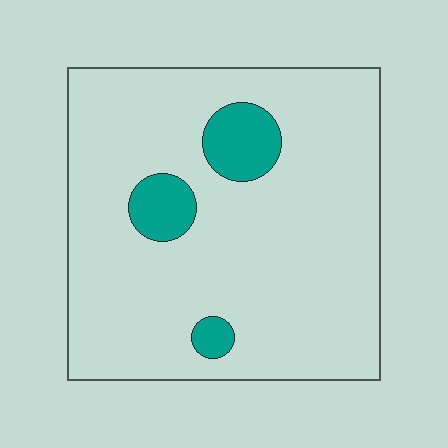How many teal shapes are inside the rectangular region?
3.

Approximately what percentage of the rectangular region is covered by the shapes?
Approximately 10%.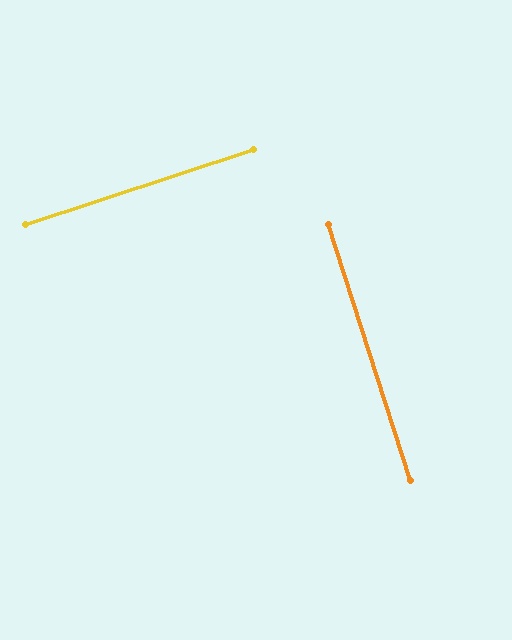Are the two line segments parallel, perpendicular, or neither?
Perpendicular — they meet at approximately 89°.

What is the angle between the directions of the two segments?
Approximately 89 degrees.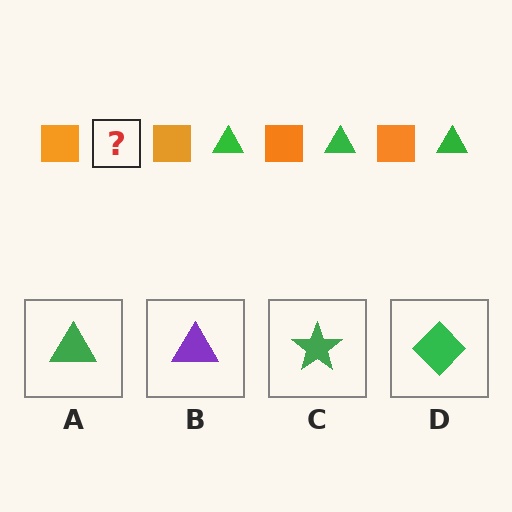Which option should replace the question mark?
Option A.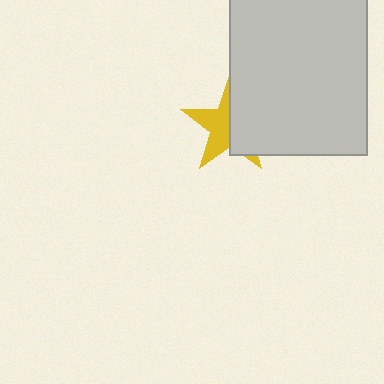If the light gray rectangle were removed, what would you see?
You would see the complete yellow star.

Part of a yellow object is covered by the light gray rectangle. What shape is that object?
It is a star.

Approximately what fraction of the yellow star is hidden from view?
Roughly 50% of the yellow star is hidden behind the light gray rectangle.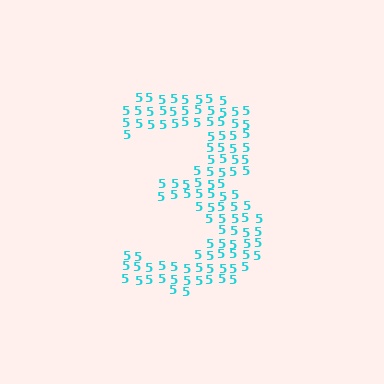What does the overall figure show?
The overall figure shows the digit 3.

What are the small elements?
The small elements are digit 5's.